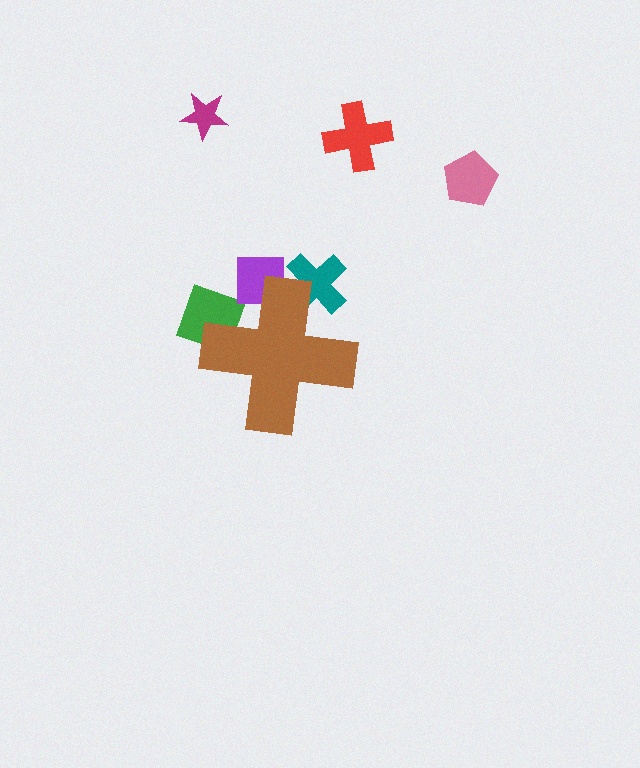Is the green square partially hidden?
Yes, the green square is partially hidden behind the brown cross.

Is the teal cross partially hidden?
Yes, the teal cross is partially hidden behind the brown cross.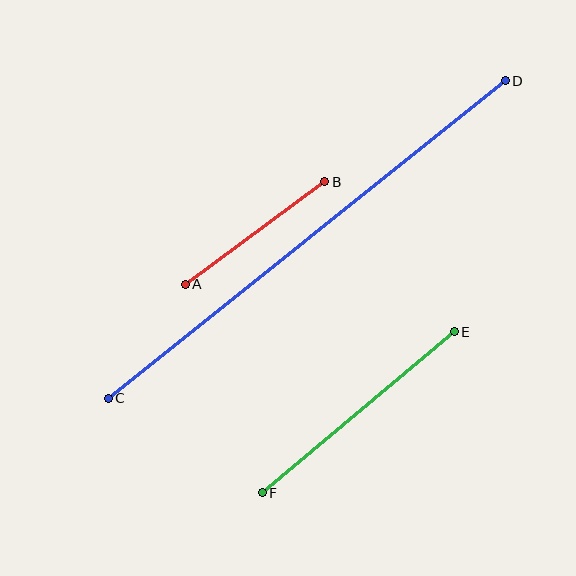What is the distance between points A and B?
The distance is approximately 173 pixels.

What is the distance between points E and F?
The distance is approximately 250 pixels.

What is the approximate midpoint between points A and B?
The midpoint is at approximately (255, 233) pixels.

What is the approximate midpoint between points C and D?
The midpoint is at approximately (307, 239) pixels.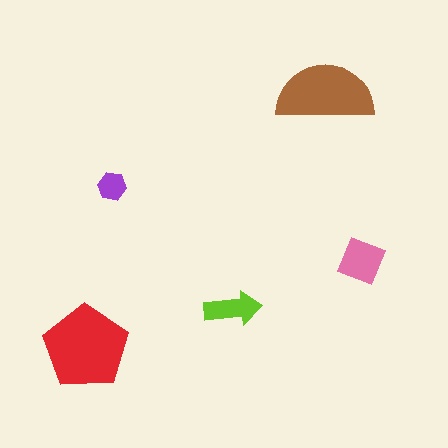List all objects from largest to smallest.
The red pentagon, the brown semicircle, the pink diamond, the lime arrow, the purple hexagon.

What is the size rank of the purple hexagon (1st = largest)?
5th.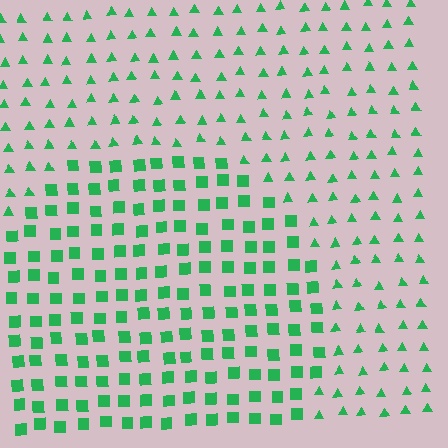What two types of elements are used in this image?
The image uses squares inside the circle region and triangles outside it.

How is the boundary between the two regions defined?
The boundary is defined by a change in element shape: squares inside vs. triangles outside. All elements share the same color and spacing.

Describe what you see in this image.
The image is filled with small green elements arranged in a uniform grid. A circle-shaped region contains squares, while the surrounding area contains triangles. The boundary is defined purely by the change in element shape.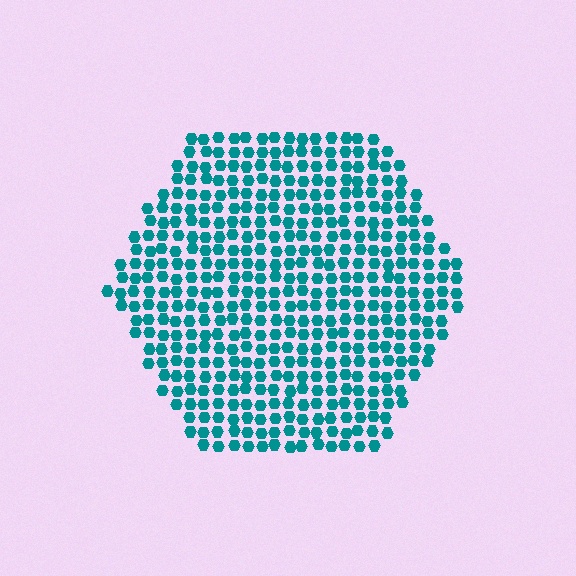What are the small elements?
The small elements are hexagons.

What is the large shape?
The large shape is a hexagon.